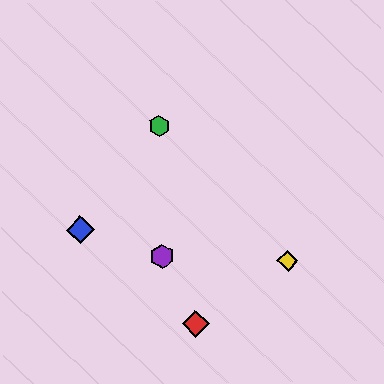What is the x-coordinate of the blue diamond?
The blue diamond is at x≈80.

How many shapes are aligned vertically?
2 shapes (the green hexagon, the purple hexagon) are aligned vertically.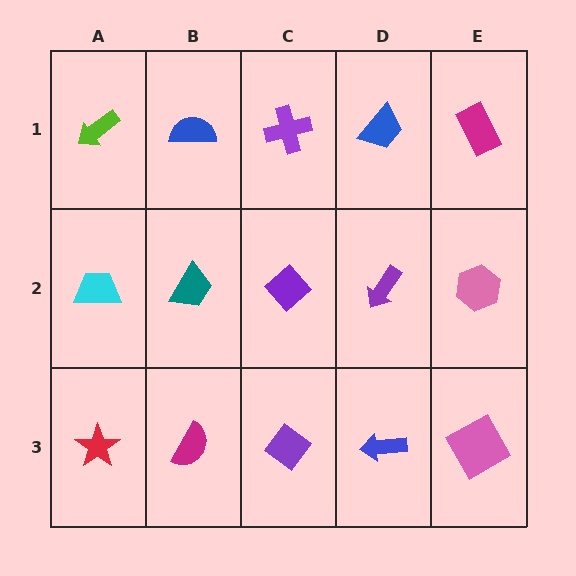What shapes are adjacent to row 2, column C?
A purple cross (row 1, column C), a purple diamond (row 3, column C), a teal trapezoid (row 2, column B), a purple arrow (row 2, column D).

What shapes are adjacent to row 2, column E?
A magenta rectangle (row 1, column E), a pink square (row 3, column E), a purple arrow (row 2, column D).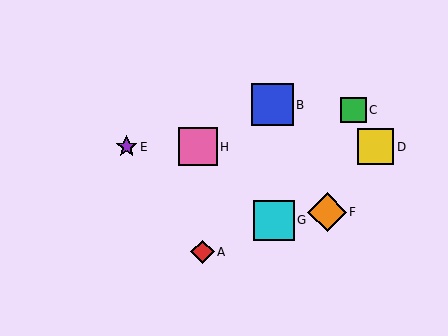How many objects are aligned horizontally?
3 objects (D, E, H) are aligned horizontally.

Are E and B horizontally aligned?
No, E is at y≈147 and B is at y≈105.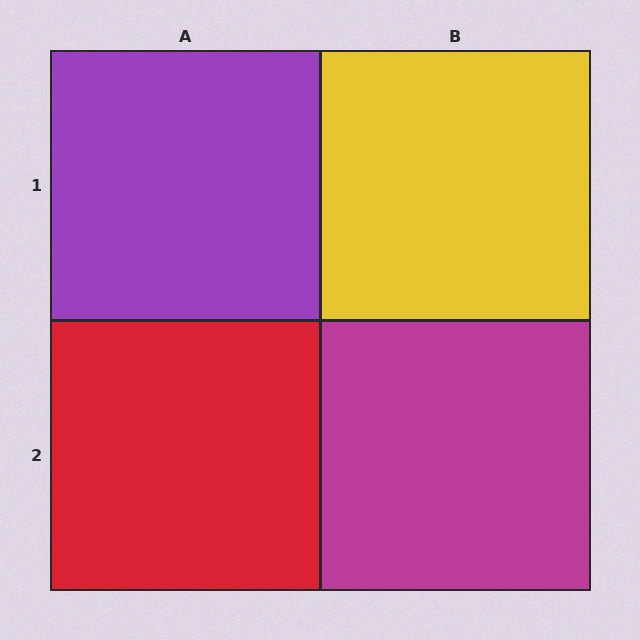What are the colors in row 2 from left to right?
Red, magenta.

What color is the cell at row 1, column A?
Purple.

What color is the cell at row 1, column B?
Yellow.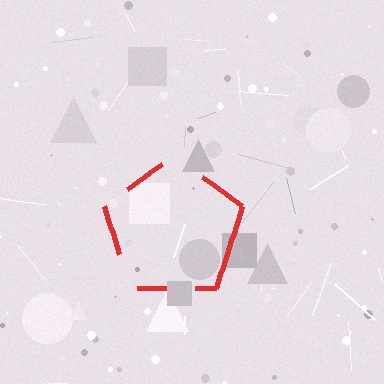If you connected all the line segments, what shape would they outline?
They would outline a pentagon.